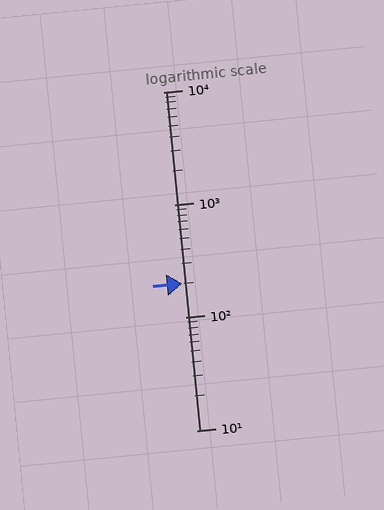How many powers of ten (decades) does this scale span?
The scale spans 3 decades, from 10 to 10000.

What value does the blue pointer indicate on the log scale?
The pointer indicates approximately 200.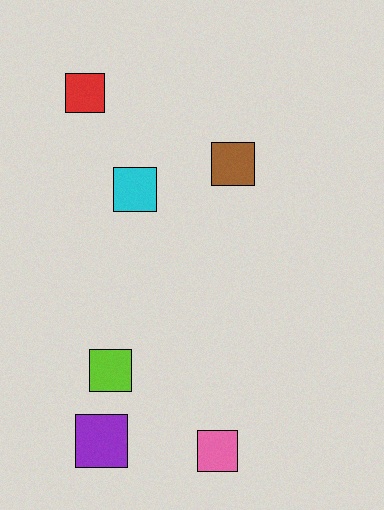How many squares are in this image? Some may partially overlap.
There are 6 squares.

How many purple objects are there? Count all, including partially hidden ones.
There is 1 purple object.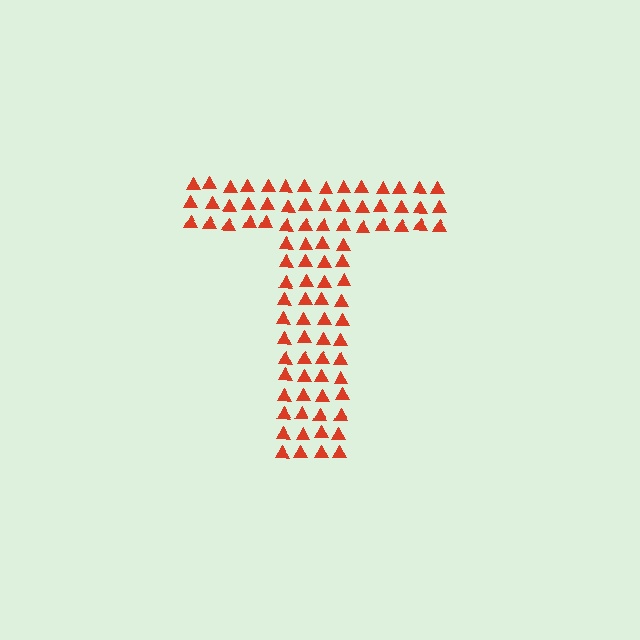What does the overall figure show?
The overall figure shows the letter T.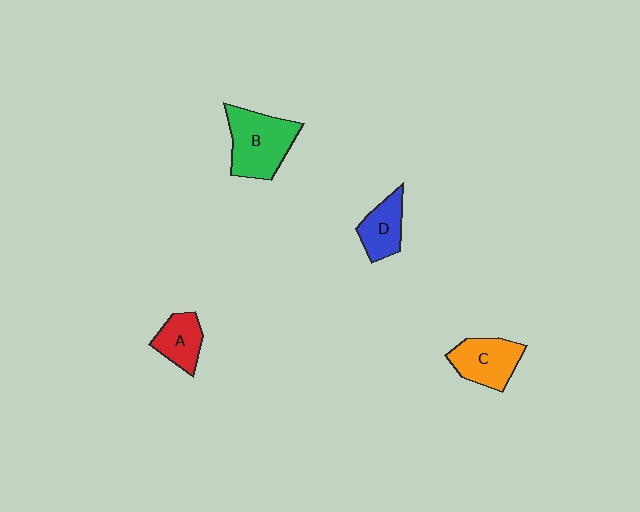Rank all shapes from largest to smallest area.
From largest to smallest: B (green), C (orange), D (blue), A (red).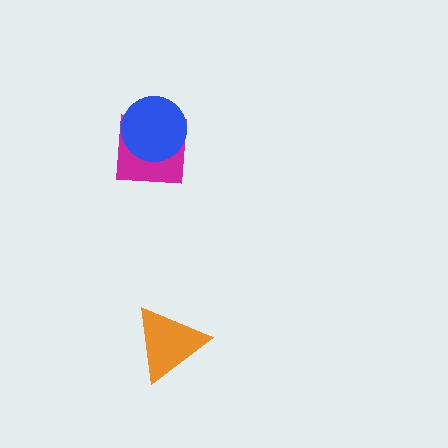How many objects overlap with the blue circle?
1 object overlaps with the blue circle.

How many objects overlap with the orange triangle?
0 objects overlap with the orange triangle.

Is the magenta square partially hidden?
Yes, it is partially covered by another shape.